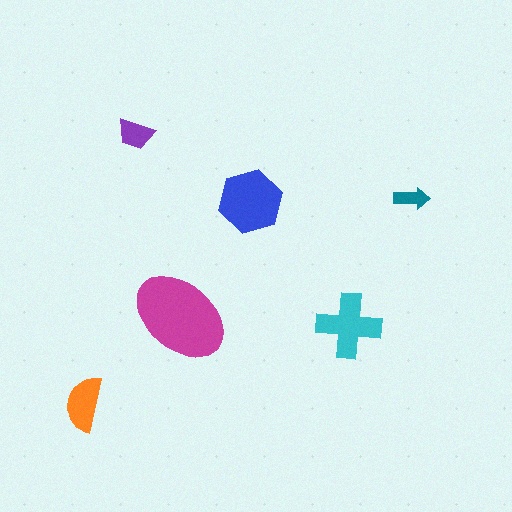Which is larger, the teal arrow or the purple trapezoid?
The purple trapezoid.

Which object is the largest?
The magenta ellipse.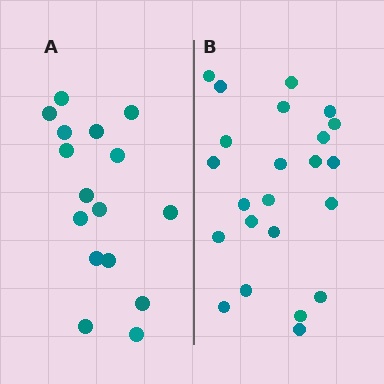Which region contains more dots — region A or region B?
Region B (the right region) has more dots.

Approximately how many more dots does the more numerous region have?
Region B has roughly 8 or so more dots than region A.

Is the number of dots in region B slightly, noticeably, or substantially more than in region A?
Region B has noticeably more, but not dramatically so. The ratio is roughly 1.4 to 1.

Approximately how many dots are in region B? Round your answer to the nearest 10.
About 20 dots. (The exact count is 23, which rounds to 20.)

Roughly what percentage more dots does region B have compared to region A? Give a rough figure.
About 45% more.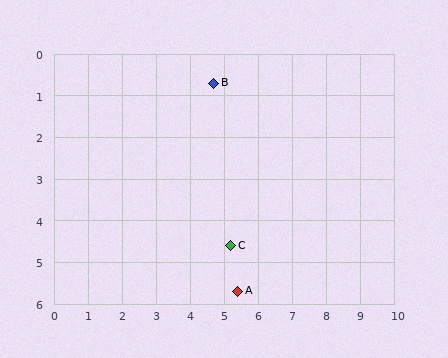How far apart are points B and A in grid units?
Points B and A are about 5.0 grid units apart.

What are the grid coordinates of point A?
Point A is at approximately (5.4, 5.7).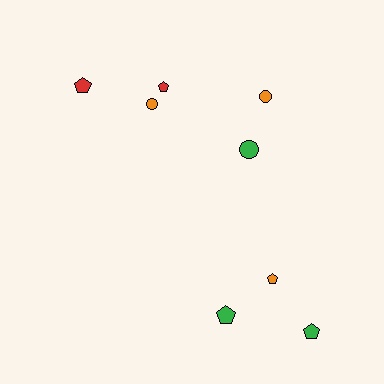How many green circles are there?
There is 1 green circle.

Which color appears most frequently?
Orange, with 3 objects.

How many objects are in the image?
There are 8 objects.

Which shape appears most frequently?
Pentagon, with 5 objects.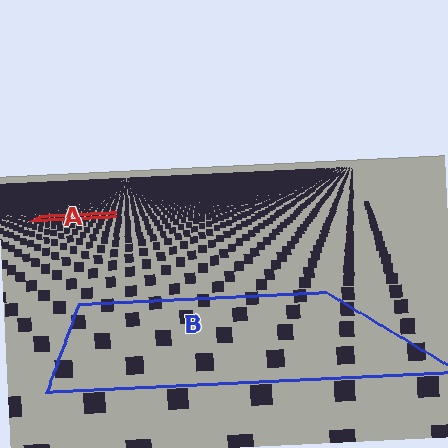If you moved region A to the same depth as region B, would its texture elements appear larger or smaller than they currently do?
They would appear larger. At a closer depth, the same texture elements are projected at a bigger on-screen size.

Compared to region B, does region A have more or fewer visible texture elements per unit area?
Region A has more texture elements per unit area — they are packed more densely because it is farther away.